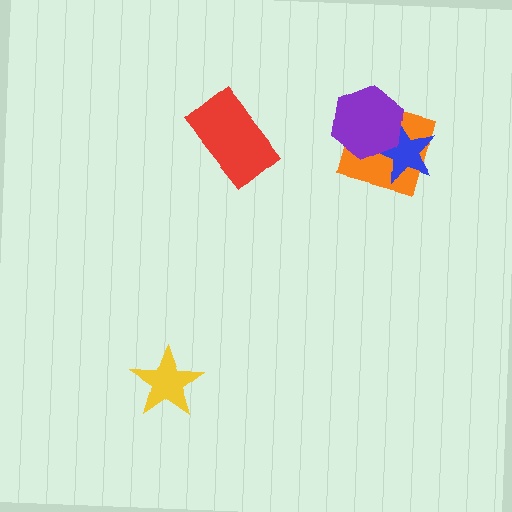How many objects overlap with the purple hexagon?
2 objects overlap with the purple hexagon.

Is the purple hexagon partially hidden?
No, no other shape covers it.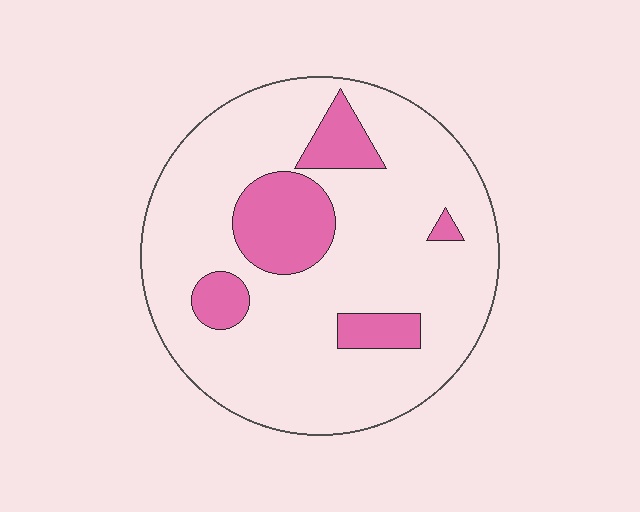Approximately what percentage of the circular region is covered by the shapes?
Approximately 20%.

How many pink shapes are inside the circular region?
5.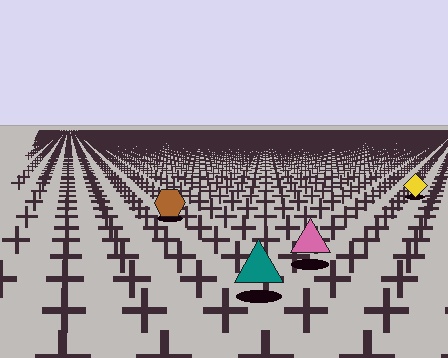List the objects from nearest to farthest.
From nearest to farthest: the teal triangle, the pink triangle, the brown hexagon, the yellow diamond.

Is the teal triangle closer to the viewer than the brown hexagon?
Yes. The teal triangle is closer — you can tell from the texture gradient: the ground texture is coarser near it.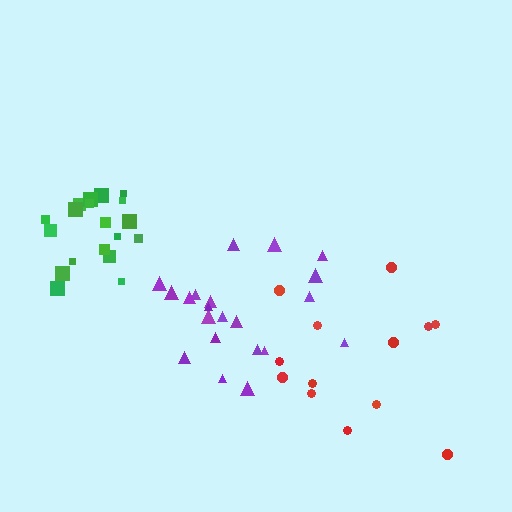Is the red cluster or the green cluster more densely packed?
Green.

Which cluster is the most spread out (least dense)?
Red.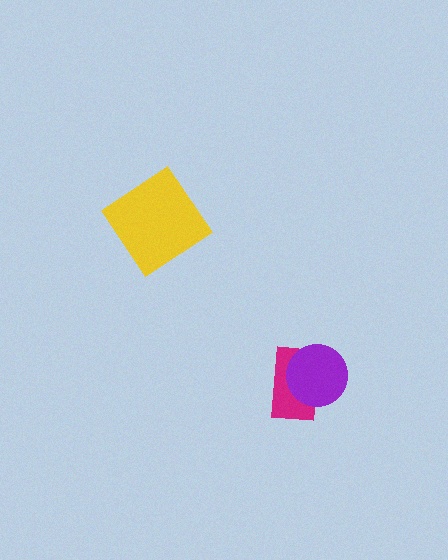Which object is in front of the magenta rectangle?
The purple circle is in front of the magenta rectangle.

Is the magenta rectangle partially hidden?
Yes, it is partially covered by another shape.